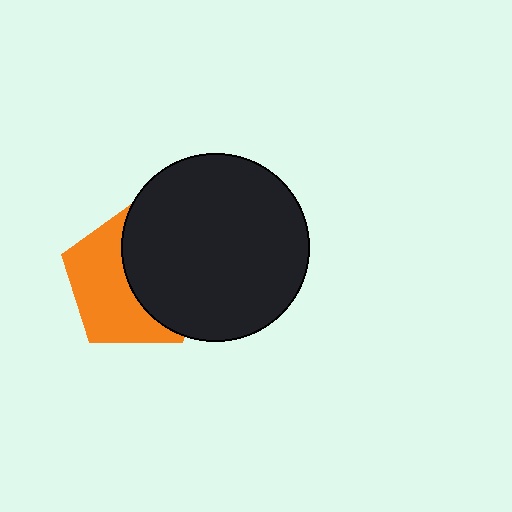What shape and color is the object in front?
The object in front is a black circle.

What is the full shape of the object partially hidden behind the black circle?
The partially hidden object is an orange pentagon.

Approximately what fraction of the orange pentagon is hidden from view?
Roughly 50% of the orange pentagon is hidden behind the black circle.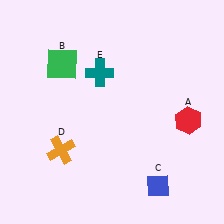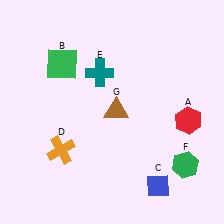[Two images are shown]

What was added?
A green hexagon (F), a brown triangle (G) were added in Image 2.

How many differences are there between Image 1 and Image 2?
There are 2 differences between the two images.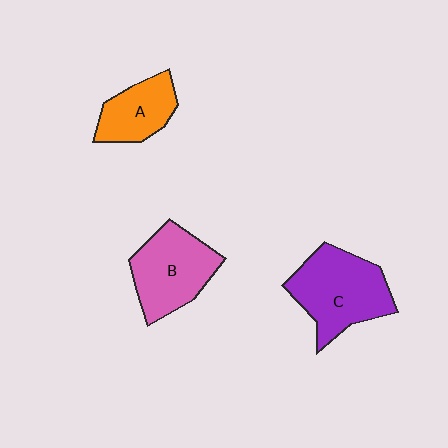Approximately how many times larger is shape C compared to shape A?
Approximately 1.7 times.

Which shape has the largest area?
Shape C (purple).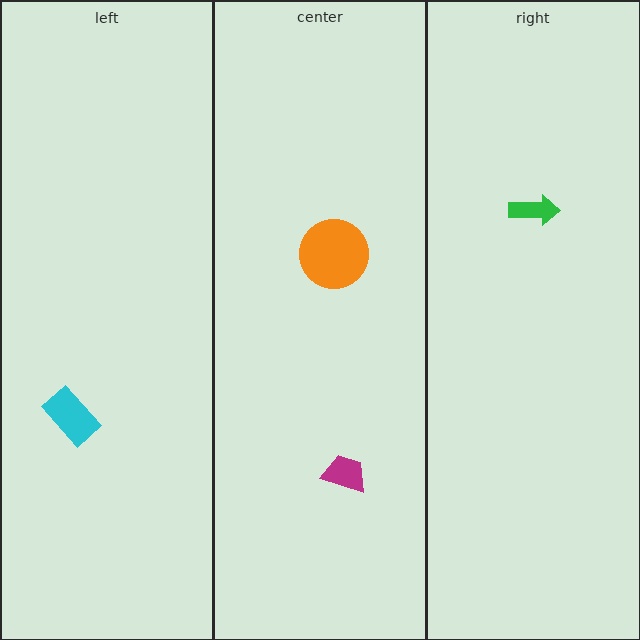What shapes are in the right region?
The green arrow.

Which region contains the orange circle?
The center region.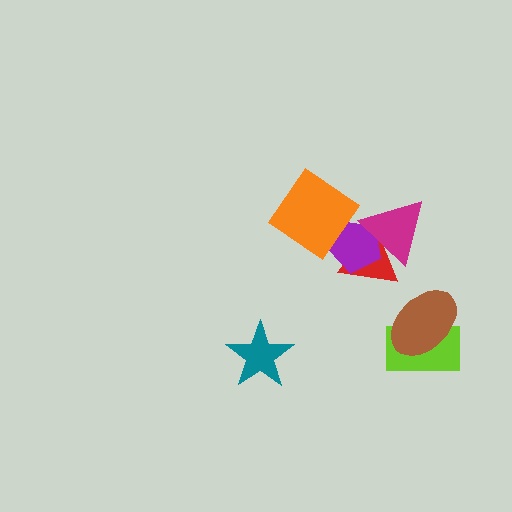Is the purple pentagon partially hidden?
Yes, it is partially covered by another shape.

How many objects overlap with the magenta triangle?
2 objects overlap with the magenta triangle.